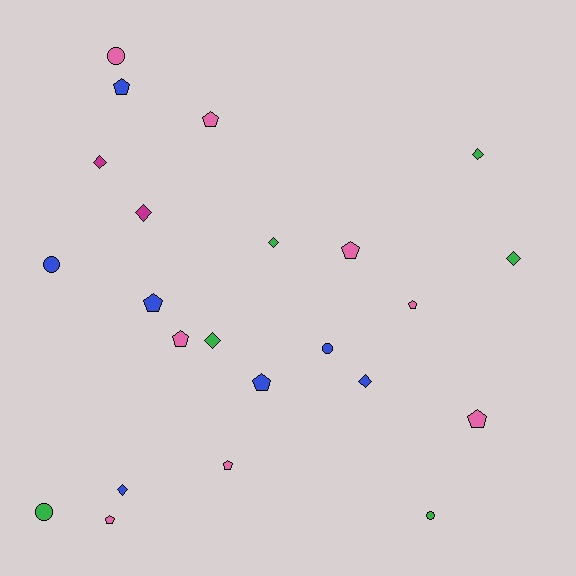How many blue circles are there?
There are 2 blue circles.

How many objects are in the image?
There are 23 objects.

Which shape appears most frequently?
Pentagon, with 10 objects.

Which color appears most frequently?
Pink, with 8 objects.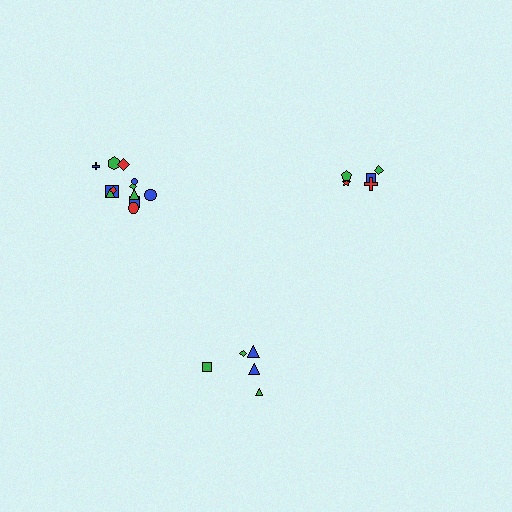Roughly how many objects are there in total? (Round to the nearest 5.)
Roughly 20 objects in total.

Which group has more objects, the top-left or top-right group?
The top-left group.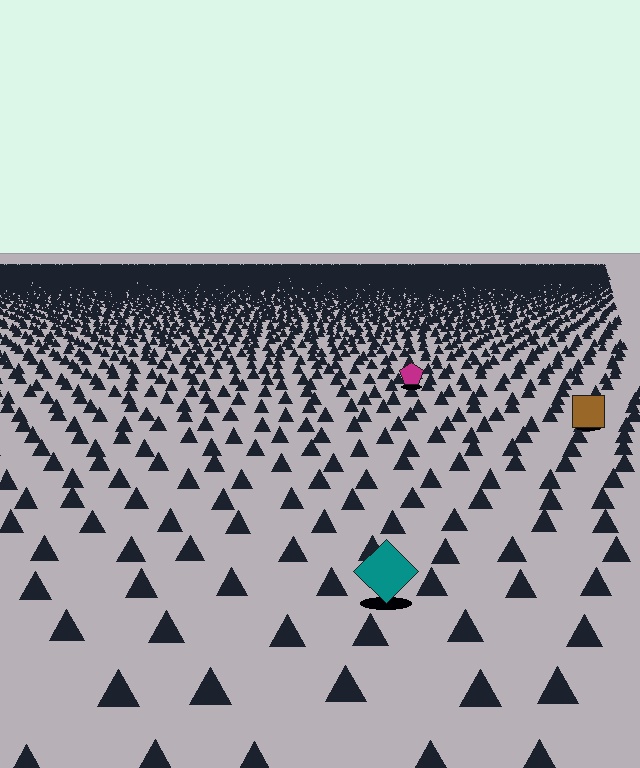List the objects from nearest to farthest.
From nearest to farthest: the teal diamond, the brown square, the magenta pentagon.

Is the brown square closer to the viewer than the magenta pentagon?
Yes. The brown square is closer — you can tell from the texture gradient: the ground texture is coarser near it.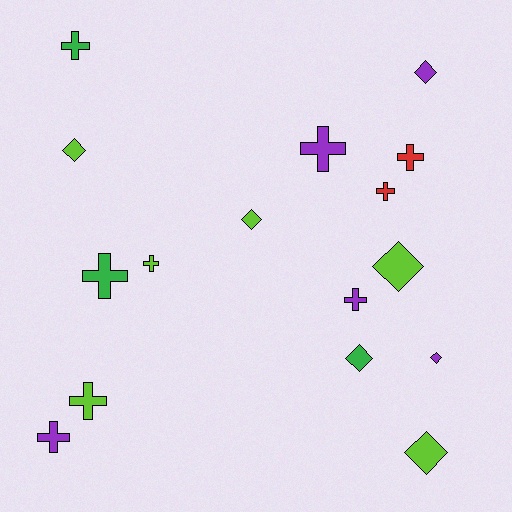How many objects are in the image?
There are 16 objects.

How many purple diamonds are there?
There are 2 purple diamonds.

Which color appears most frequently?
Lime, with 6 objects.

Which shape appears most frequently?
Cross, with 9 objects.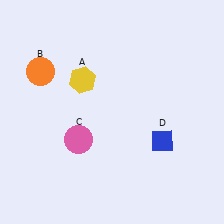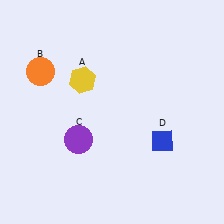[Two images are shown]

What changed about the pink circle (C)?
In Image 1, C is pink. In Image 2, it changed to purple.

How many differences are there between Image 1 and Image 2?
There is 1 difference between the two images.